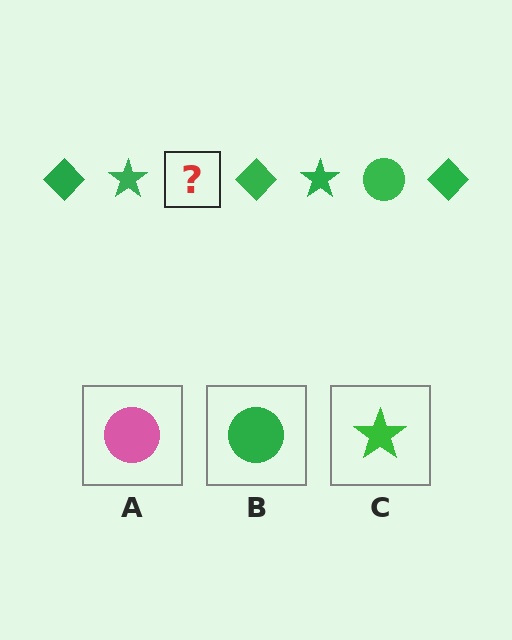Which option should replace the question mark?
Option B.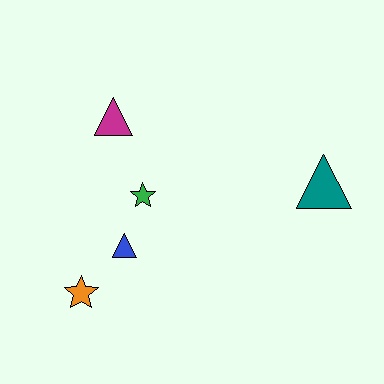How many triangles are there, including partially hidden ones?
There are 3 triangles.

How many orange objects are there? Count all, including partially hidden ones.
There is 1 orange object.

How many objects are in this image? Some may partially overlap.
There are 5 objects.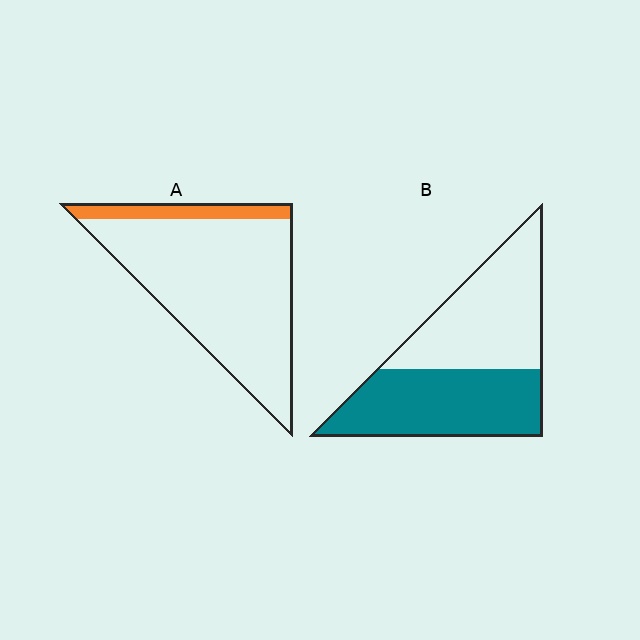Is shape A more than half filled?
No.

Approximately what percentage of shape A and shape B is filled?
A is approximately 15% and B is approximately 50%.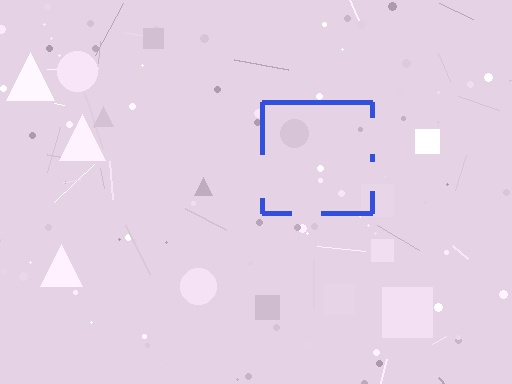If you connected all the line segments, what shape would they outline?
They would outline a square.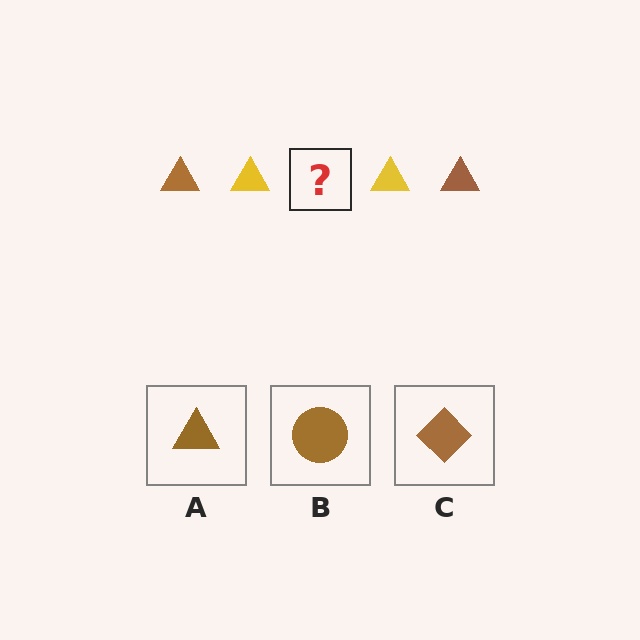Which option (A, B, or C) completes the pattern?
A.